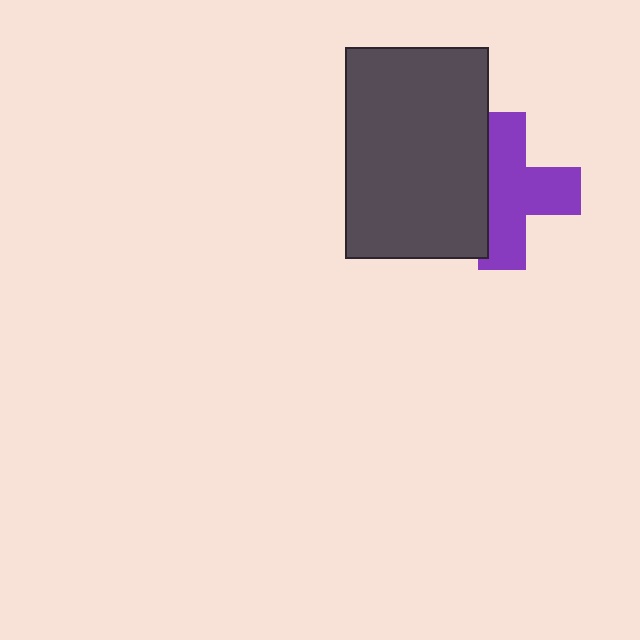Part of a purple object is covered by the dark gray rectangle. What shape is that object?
It is a cross.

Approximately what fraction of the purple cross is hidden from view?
Roughly 34% of the purple cross is hidden behind the dark gray rectangle.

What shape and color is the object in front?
The object in front is a dark gray rectangle.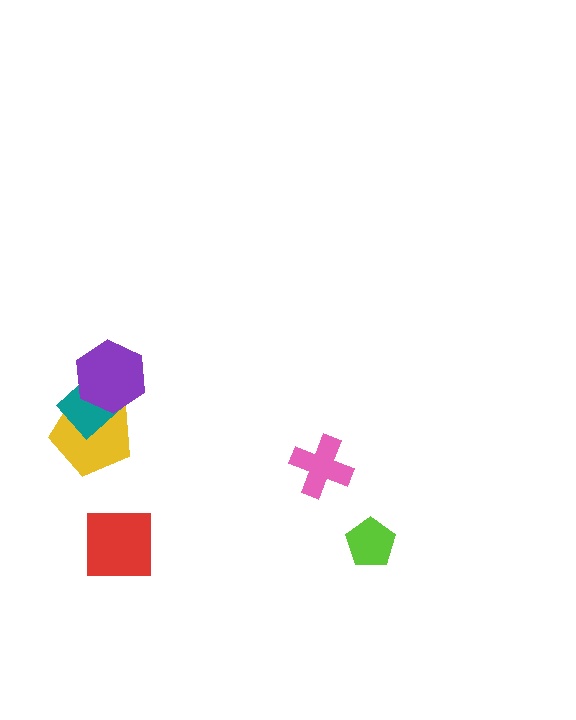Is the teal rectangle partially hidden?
Yes, it is partially covered by another shape.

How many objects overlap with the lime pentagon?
0 objects overlap with the lime pentagon.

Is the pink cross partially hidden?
No, no other shape covers it.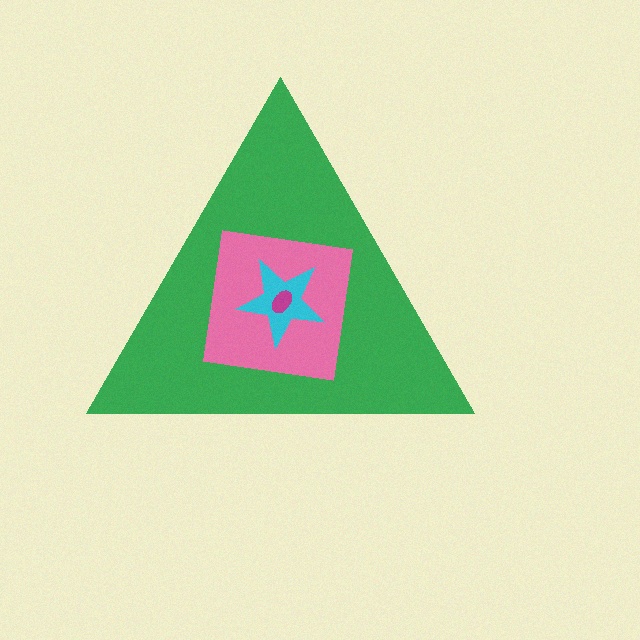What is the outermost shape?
The green triangle.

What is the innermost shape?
The magenta ellipse.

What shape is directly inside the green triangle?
The pink square.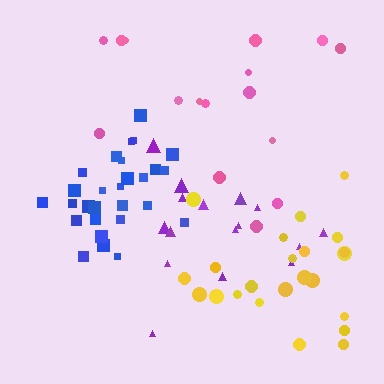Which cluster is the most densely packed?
Blue.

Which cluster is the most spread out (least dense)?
Pink.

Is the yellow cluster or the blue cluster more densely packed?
Blue.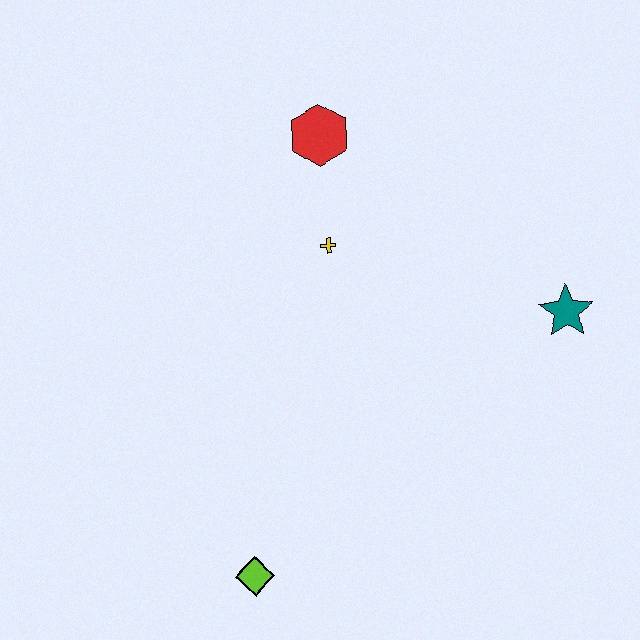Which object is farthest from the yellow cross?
The lime diamond is farthest from the yellow cross.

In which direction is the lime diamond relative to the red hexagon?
The lime diamond is below the red hexagon.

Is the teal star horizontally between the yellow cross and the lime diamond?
No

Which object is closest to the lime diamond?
The yellow cross is closest to the lime diamond.